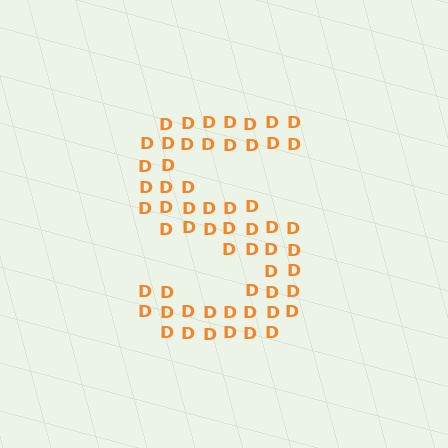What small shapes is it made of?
It is made of small letter D's.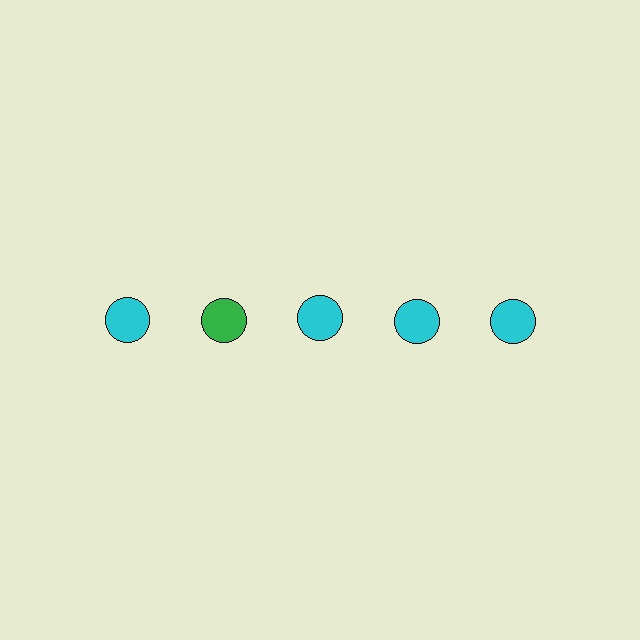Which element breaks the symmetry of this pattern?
The green circle in the top row, second from left column breaks the symmetry. All other shapes are cyan circles.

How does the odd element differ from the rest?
It has a different color: green instead of cyan.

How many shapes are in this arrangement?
There are 5 shapes arranged in a grid pattern.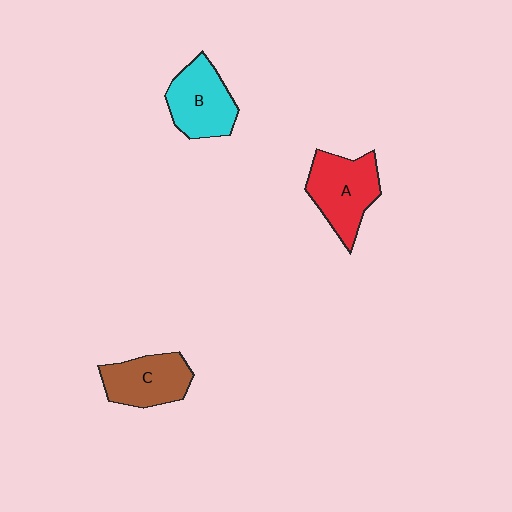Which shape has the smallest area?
Shape C (brown).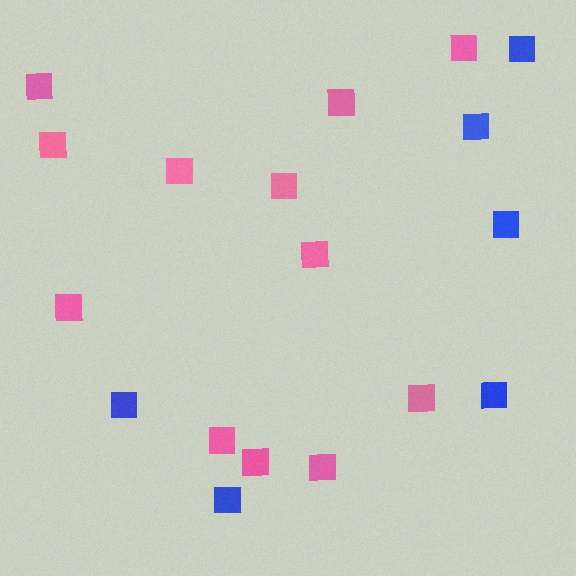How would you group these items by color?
There are 2 groups: one group of pink squares (12) and one group of blue squares (6).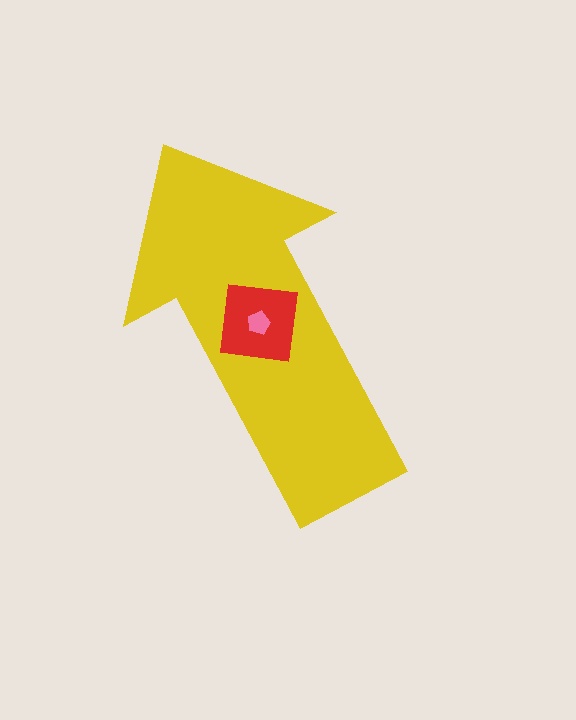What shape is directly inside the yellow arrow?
The red square.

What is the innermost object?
The pink pentagon.